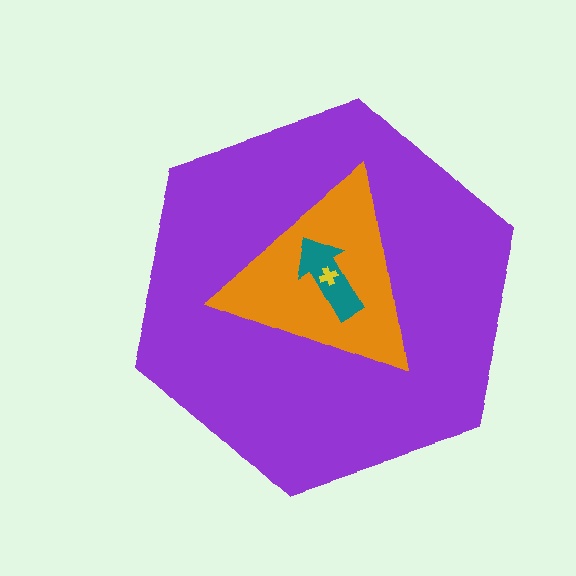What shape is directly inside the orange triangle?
The teal arrow.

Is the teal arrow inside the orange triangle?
Yes.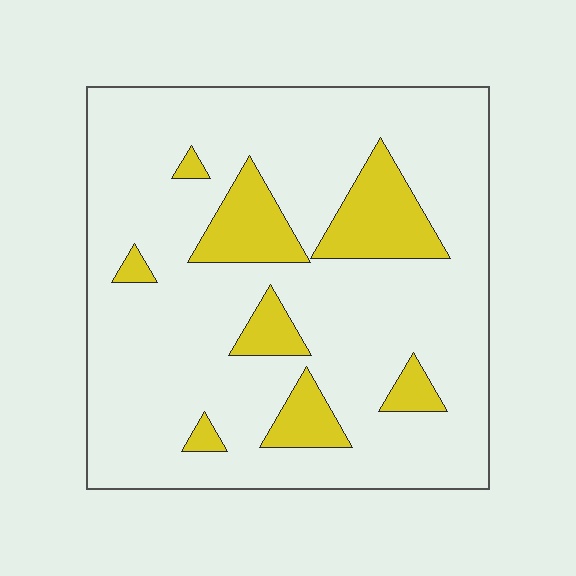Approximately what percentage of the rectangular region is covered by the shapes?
Approximately 15%.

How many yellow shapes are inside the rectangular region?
8.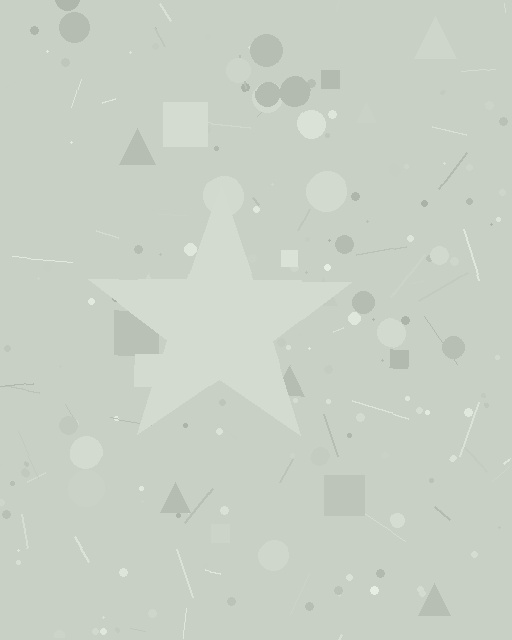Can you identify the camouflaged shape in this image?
The camouflaged shape is a star.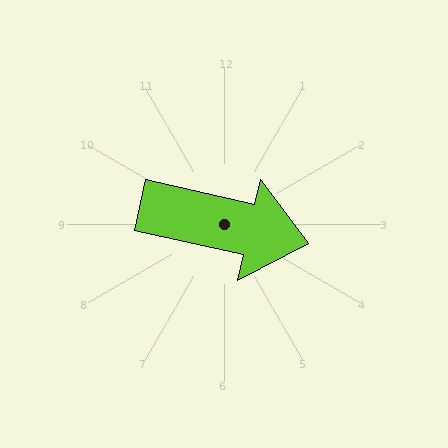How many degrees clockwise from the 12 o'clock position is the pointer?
Approximately 103 degrees.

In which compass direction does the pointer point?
East.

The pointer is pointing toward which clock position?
Roughly 3 o'clock.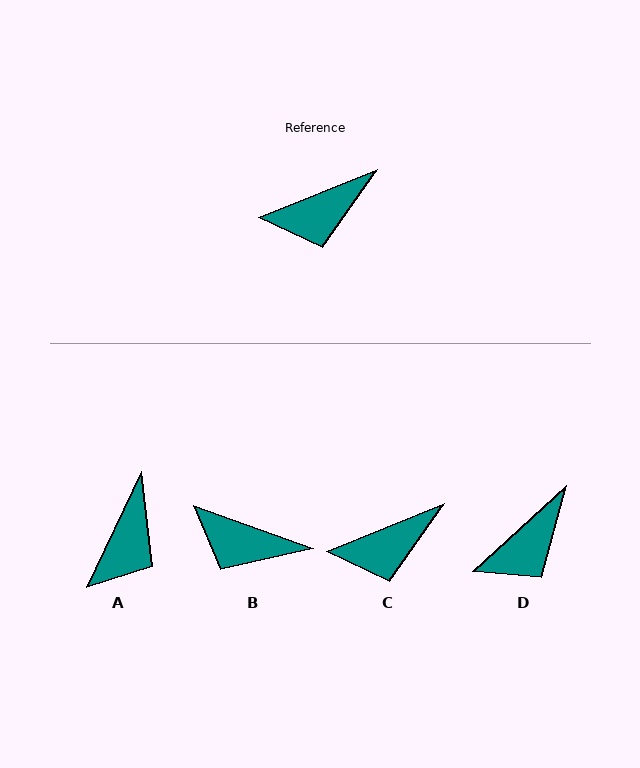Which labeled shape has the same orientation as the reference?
C.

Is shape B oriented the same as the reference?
No, it is off by about 42 degrees.